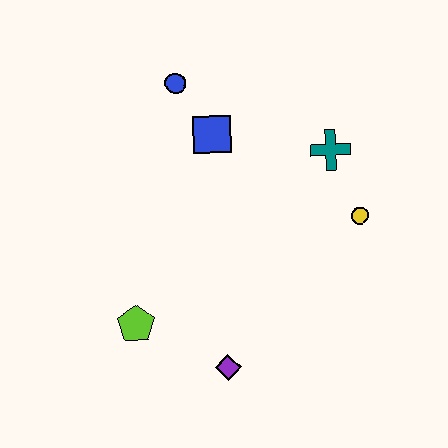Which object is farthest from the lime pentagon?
The teal cross is farthest from the lime pentagon.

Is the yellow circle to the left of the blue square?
No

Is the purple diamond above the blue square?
No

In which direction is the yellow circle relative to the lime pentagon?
The yellow circle is to the right of the lime pentagon.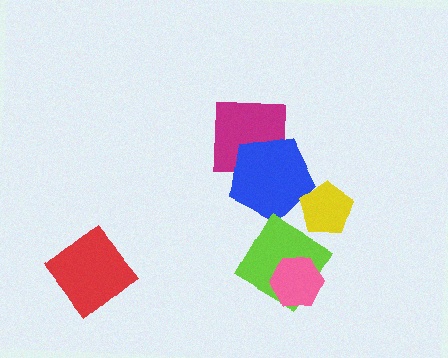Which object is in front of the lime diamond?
The pink hexagon is in front of the lime diamond.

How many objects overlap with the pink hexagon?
1 object overlaps with the pink hexagon.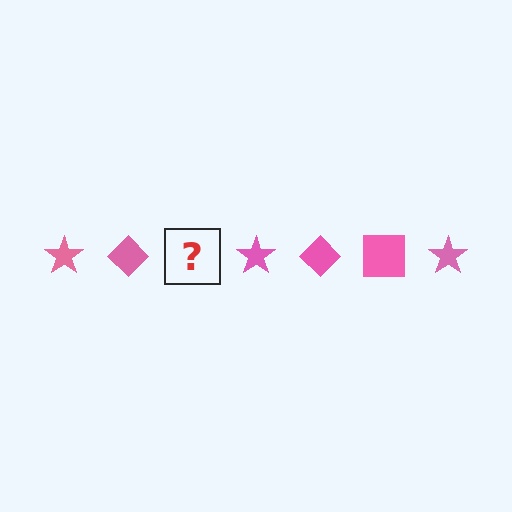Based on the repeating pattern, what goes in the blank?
The blank should be a pink square.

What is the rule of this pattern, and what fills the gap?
The rule is that the pattern cycles through star, diamond, square shapes in pink. The gap should be filled with a pink square.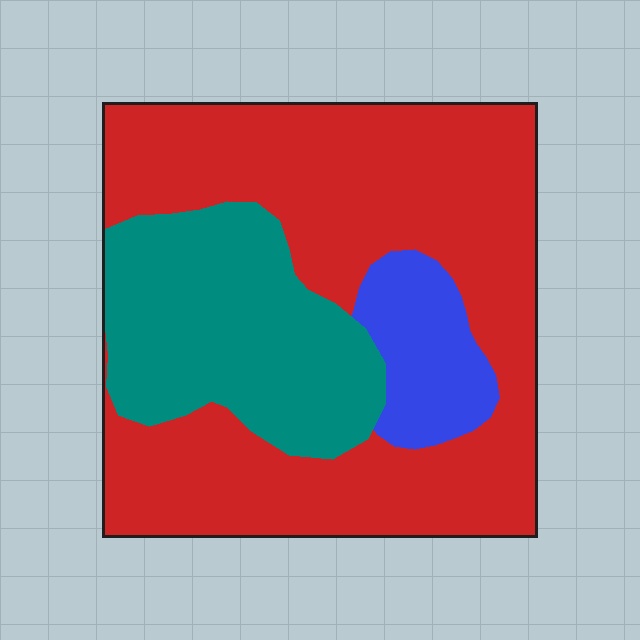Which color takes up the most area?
Red, at roughly 65%.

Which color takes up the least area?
Blue, at roughly 10%.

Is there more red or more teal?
Red.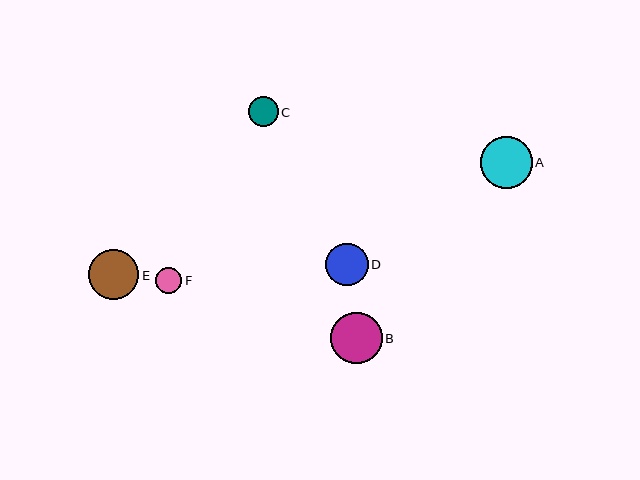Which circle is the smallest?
Circle F is the smallest with a size of approximately 26 pixels.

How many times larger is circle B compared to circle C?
Circle B is approximately 1.7 times the size of circle C.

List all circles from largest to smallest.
From largest to smallest: A, B, E, D, C, F.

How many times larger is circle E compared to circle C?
Circle E is approximately 1.7 times the size of circle C.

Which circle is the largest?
Circle A is the largest with a size of approximately 52 pixels.